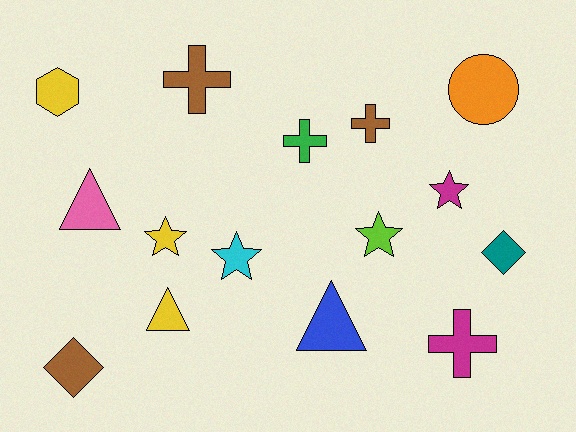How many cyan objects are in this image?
There is 1 cyan object.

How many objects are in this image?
There are 15 objects.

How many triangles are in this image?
There are 3 triangles.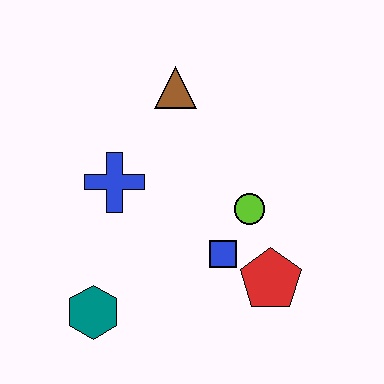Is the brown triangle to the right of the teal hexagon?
Yes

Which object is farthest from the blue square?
The brown triangle is farthest from the blue square.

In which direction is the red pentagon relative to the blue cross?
The red pentagon is to the right of the blue cross.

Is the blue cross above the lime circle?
Yes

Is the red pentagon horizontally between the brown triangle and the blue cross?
No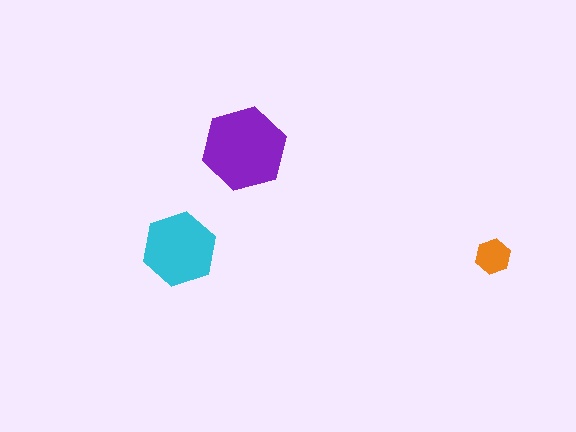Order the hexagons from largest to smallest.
the purple one, the cyan one, the orange one.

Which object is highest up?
The purple hexagon is topmost.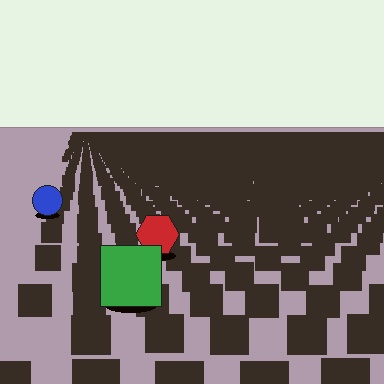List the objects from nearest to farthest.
From nearest to farthest: the green square, the red hexagon, the blue circle.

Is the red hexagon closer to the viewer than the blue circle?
Yes. The red hexagon is closer — you can tell from the texture gradient: the ground texture is coarser near it.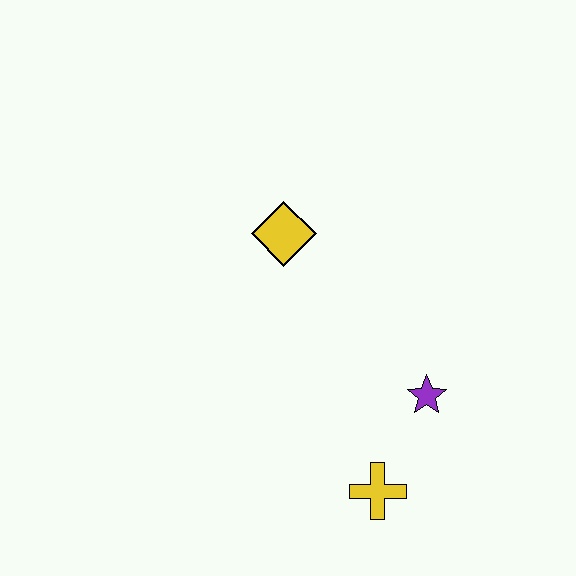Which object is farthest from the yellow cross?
The yellow diamond is farthest from the yellow cross.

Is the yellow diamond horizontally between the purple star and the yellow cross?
No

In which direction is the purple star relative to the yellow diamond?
The purple star is below the yellow diamond.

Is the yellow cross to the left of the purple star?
Yes